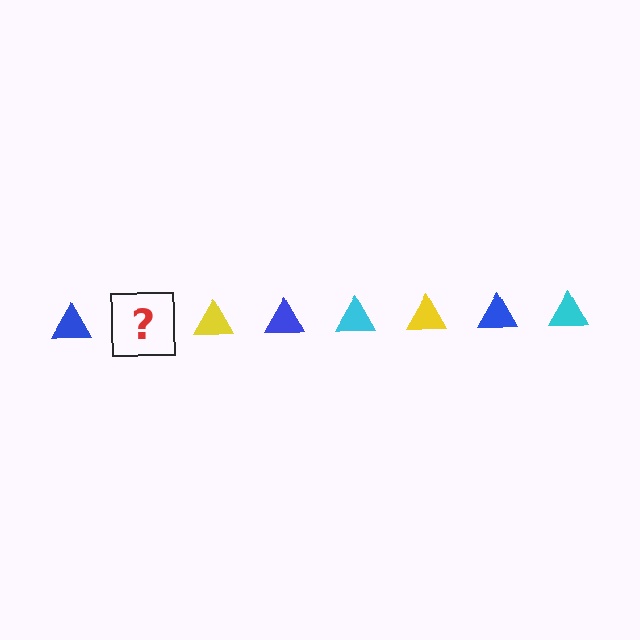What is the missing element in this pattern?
The missing element is a cyan triangle.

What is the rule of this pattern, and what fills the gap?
The rule is that the pattern cycles through blue, cyan, yellow triangles. The gap should be filled with a cyan triangle.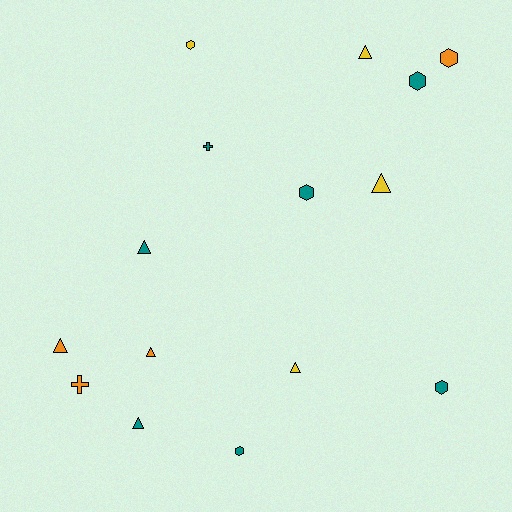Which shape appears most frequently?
Triangle, with 7 objects.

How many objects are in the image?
There are 15 objects.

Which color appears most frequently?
Teal, with 7 objects.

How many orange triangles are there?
There are 2 orange triangles.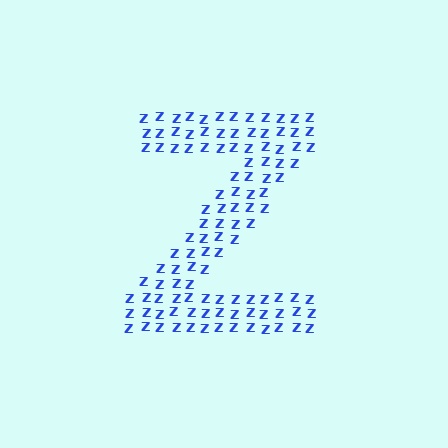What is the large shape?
The large shape is the letter Z.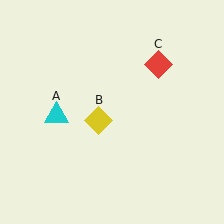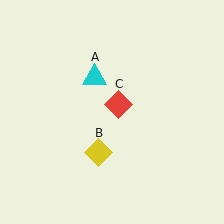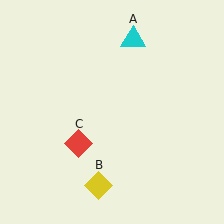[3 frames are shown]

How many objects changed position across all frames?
3 objects changed position: cyan triangle (object A), yellow diamond (object B), red diamond (object C).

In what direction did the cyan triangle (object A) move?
The cyan triangle (object A) moved up and to the right.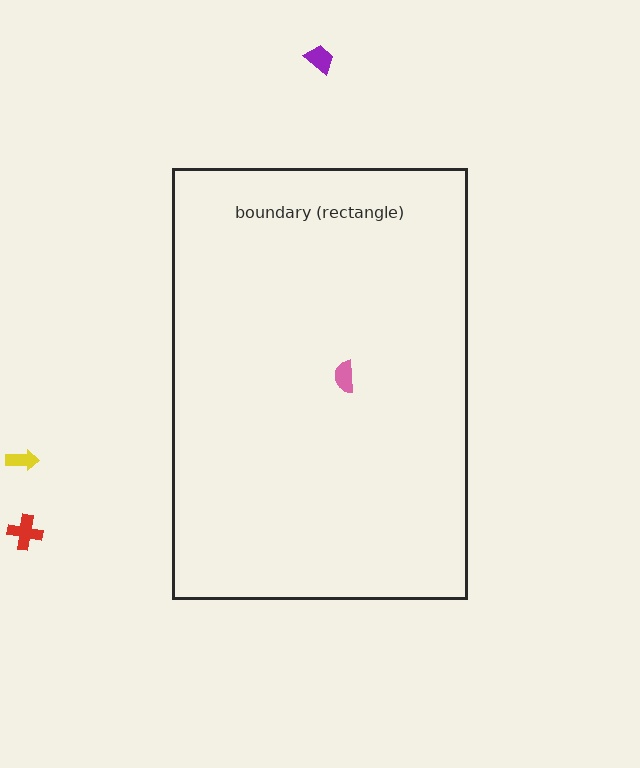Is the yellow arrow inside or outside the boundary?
Outside.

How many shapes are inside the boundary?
1 inside, 3 outside.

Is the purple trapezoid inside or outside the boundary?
Outside.